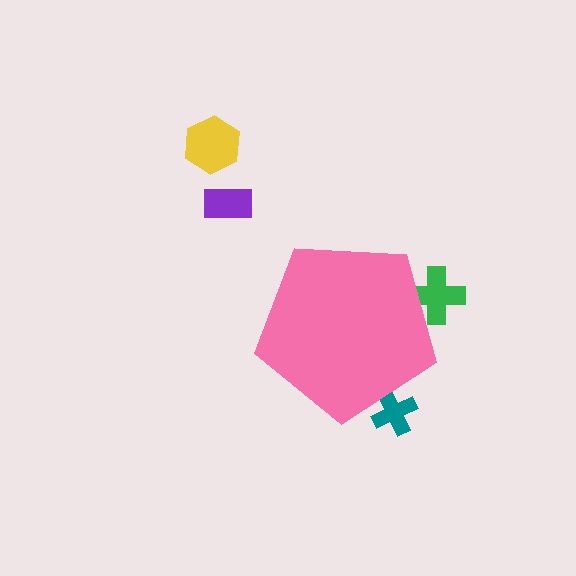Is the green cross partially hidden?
Yes, the green cross is partially hidden behind the pink pentagon.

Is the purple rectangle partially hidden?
No, the purple rectangle is fully visible.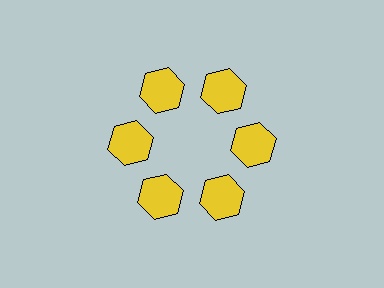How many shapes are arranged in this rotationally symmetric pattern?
There are 6 shapes, arranged in 6 groups of 1.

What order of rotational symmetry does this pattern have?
This pattern has 6-fold rotational symmetry.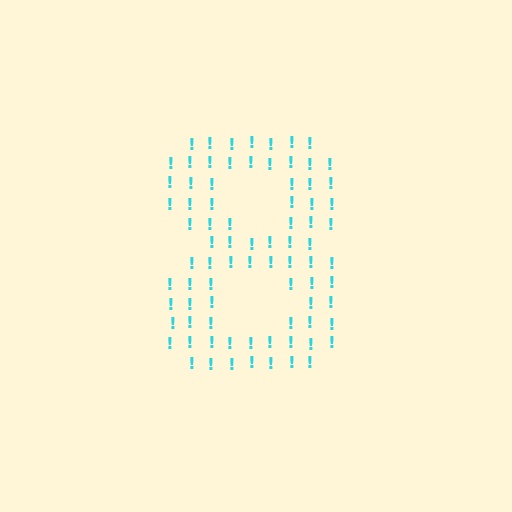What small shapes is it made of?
It is made of small exclamation marks.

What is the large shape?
The large shape is the digit 8.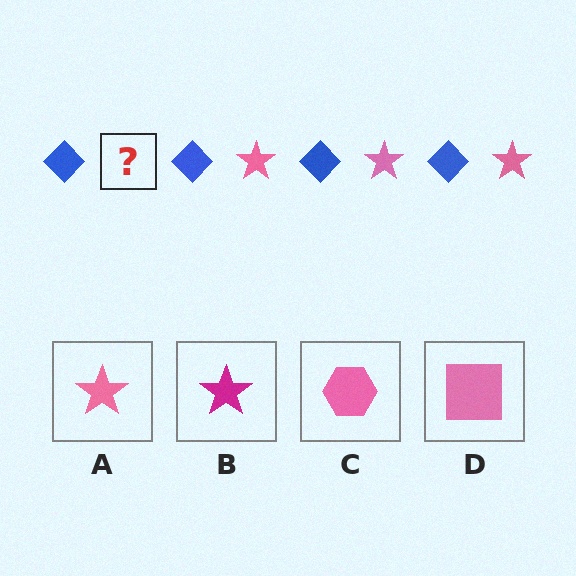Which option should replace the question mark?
Option A.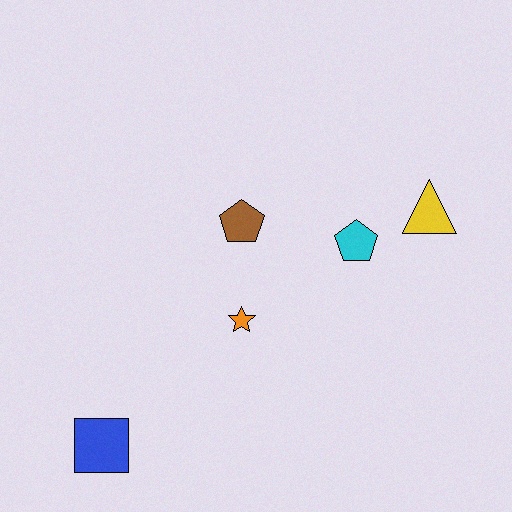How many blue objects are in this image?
There is 1 blue object.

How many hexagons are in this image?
There are no hexagons.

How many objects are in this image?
There are 5 objects.